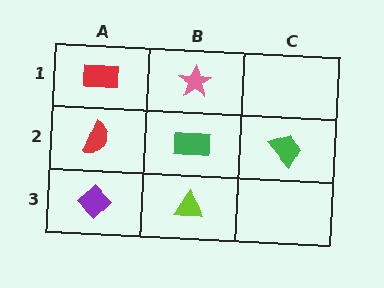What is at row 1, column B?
A pink star.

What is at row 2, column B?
A green rectangle.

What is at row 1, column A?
A red rectangle.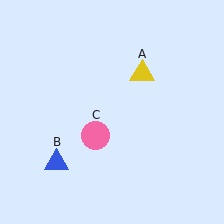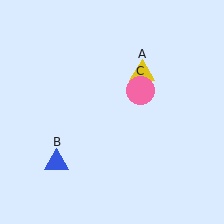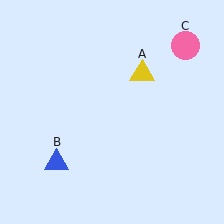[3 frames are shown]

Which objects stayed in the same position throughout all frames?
Yellow triangle (object A) and blue triangle (object B) remained stationary.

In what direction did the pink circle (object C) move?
The pink circle (object C) moved up and to the right.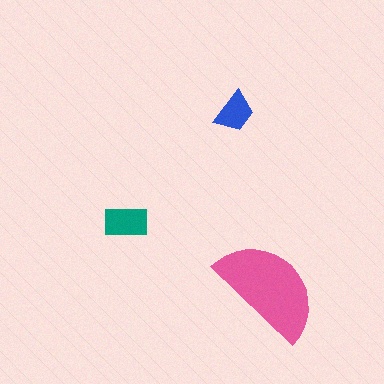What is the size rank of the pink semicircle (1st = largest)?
1st.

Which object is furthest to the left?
The teal rectangle is leftmost.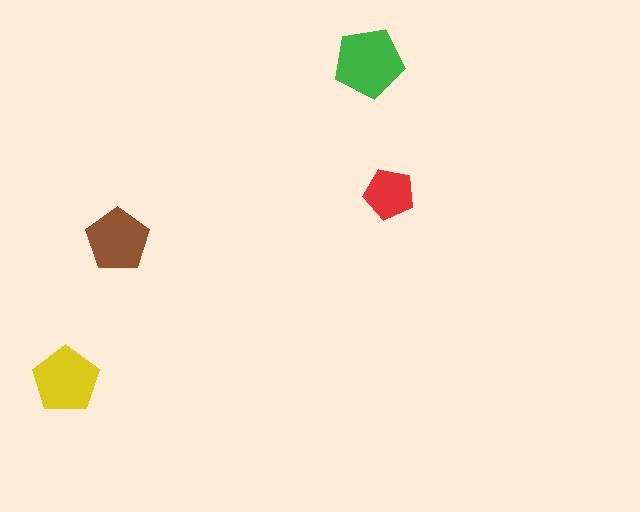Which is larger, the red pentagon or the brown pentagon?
The brown one.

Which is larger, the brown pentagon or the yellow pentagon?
The yellow one.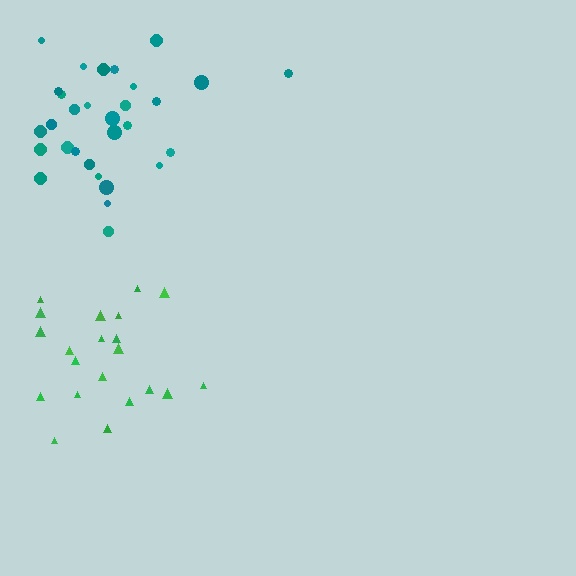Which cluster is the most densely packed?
Teal.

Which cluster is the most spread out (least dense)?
Green.